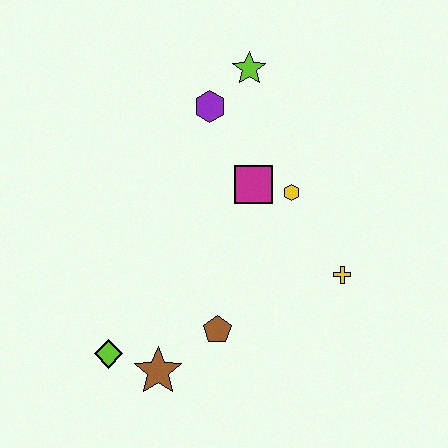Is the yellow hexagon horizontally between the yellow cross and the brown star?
Yes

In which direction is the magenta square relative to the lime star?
The magenta square is below the lime star.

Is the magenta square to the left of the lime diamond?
No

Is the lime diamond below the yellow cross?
Yes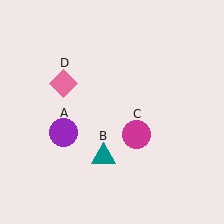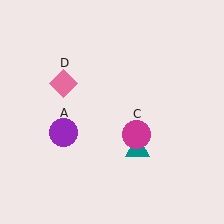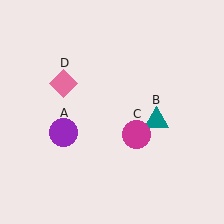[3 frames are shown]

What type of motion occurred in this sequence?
The teal triangle (object B) rotated counterclockwise around the center of the scene.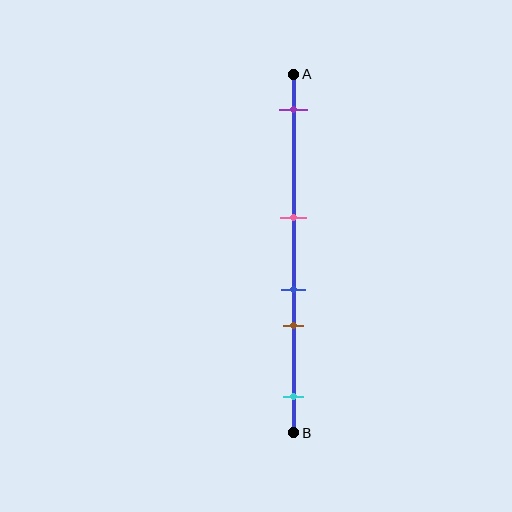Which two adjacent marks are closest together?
The blue and brown marks are the closest adjacent pair.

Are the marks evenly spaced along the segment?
No, the marks are not evenly spaced.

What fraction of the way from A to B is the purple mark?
The purple mark is approximately 10% (0.1) of the way from A to B.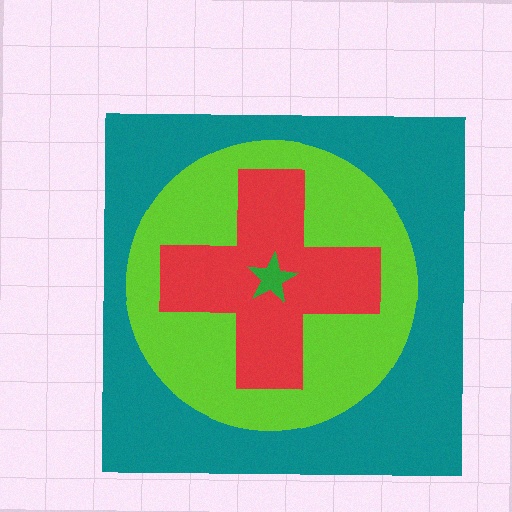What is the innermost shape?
The green star.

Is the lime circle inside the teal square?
Yes.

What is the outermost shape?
The teal square.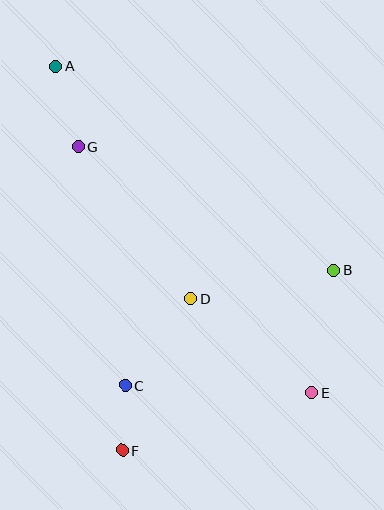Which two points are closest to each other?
Points C and F are closest to each other.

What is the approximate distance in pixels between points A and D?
The distance between A and D is approximately 269 pixels.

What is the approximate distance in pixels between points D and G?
The distance between D and G is approximately 189 pixels.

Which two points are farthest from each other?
Points A and E are farthest from each other.